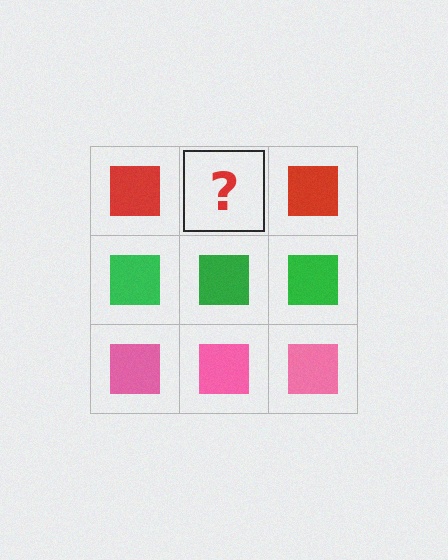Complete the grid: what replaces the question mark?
The question mark should be replaced with a red square.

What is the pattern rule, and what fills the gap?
The rule is that each row has a consistent color. The gap should be filled with a red square.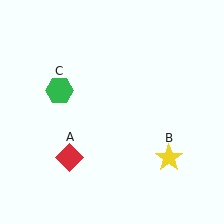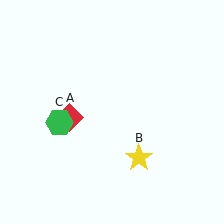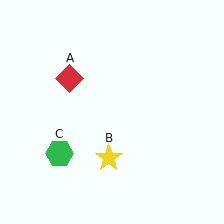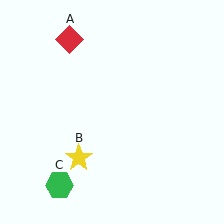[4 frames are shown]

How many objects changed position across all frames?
3 objects changed position: red diamond (object A), yellow star (object B), green hexagon (object C).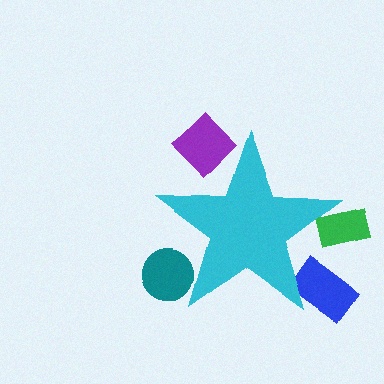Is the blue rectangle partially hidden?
Yes, the blue rectangle is partially hidden behind the cyan star.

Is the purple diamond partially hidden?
Yes, the purple diamond is partially hidden behind the cyan star.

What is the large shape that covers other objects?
A cyan star.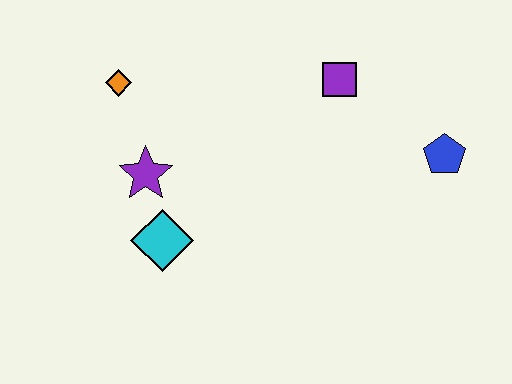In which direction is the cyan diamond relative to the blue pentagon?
The cyan diamond is to the left of the blue pentagon.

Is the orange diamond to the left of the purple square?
Yes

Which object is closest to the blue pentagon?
The purple square is closest to the blue pentagon.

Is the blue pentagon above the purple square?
No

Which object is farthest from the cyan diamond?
The blue pentagon is farthest from the cyan diamond.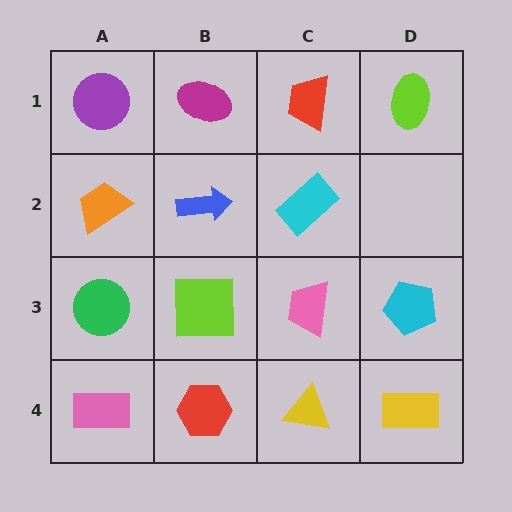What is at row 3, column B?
A lime square.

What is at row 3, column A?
A green circle.